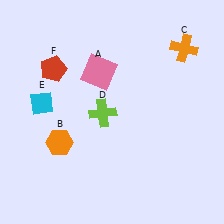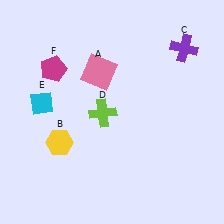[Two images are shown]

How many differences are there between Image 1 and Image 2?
There are 3 differences between the two images.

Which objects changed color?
B changed from orange to yellow. C changed from orange to purple. F changed from red to magenta.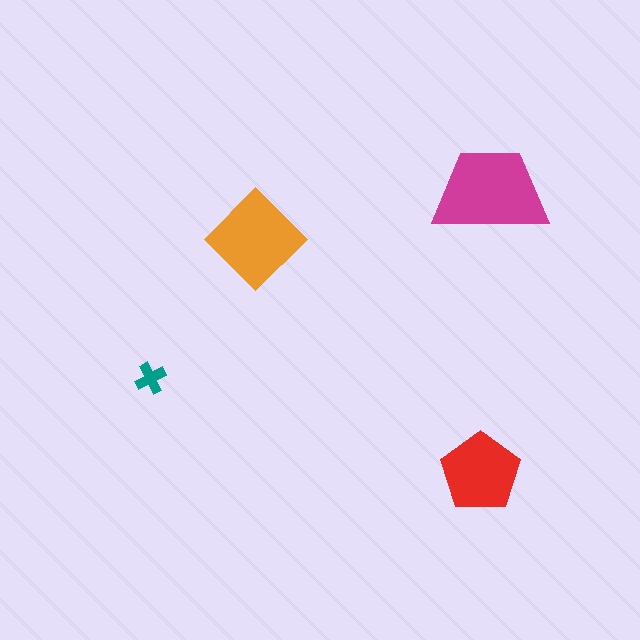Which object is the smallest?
The teal cross.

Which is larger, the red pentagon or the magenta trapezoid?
The magenta trapezoid.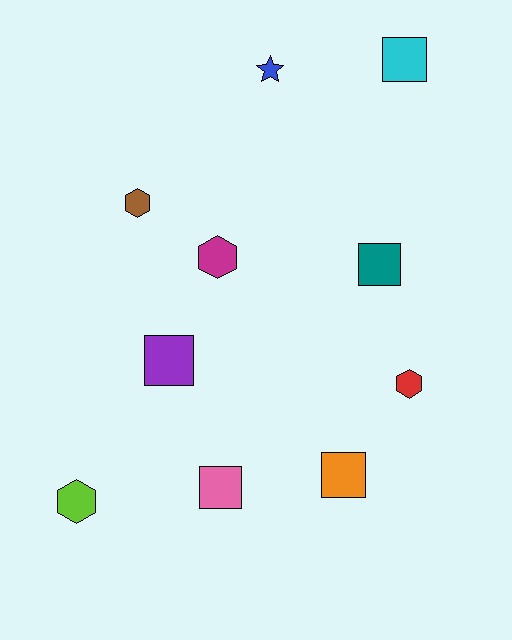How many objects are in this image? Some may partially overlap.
There are 10 objects.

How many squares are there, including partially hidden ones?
There are 5 squares.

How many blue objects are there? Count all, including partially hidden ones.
There is 1 blue object.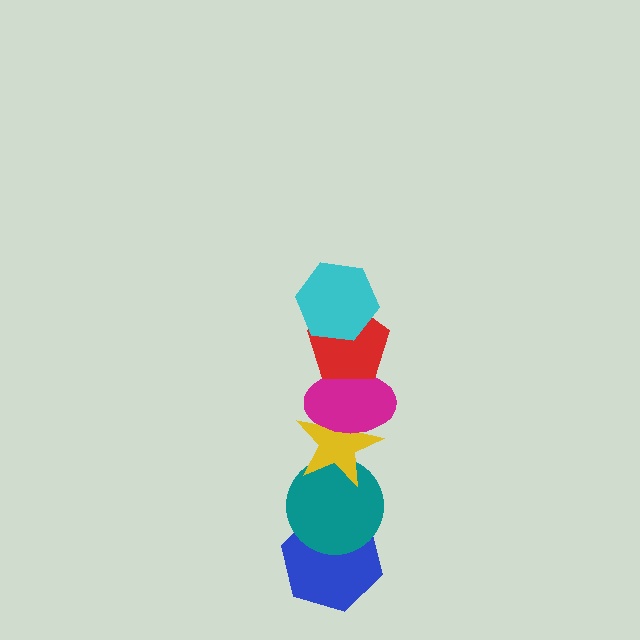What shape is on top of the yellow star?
The magenta ellipse is on top of the yellow star.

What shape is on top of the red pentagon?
The cyan hexagon is on top of the red pentagon.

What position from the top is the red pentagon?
The red pentagon is 2nd from the top.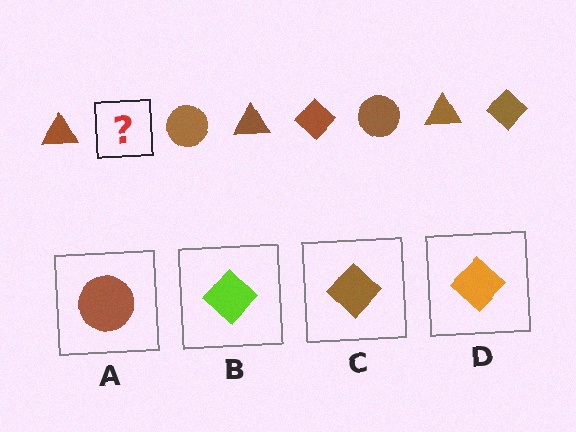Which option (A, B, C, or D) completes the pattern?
C.